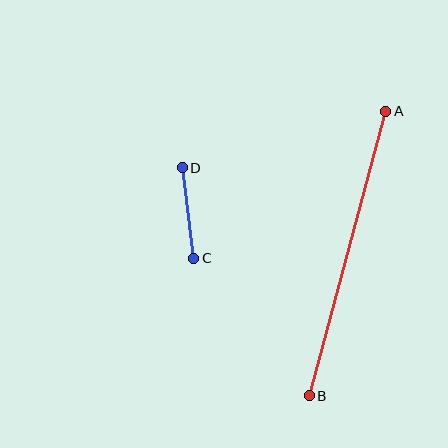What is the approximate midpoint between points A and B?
The midpoint is at approximately (347, 254) pixels.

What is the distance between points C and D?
The distance is approximately 91 pixels.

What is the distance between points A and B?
The distance is approximately 295 pixels.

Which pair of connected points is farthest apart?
Points A and B are farthest apart.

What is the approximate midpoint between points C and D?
The midpoint is at approximately (188, 213) pixels.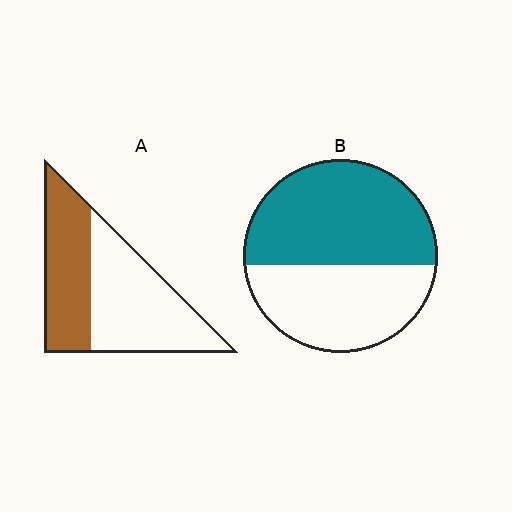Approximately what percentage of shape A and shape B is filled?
A is approximately 40% and B is approximately 55%.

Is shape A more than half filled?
No.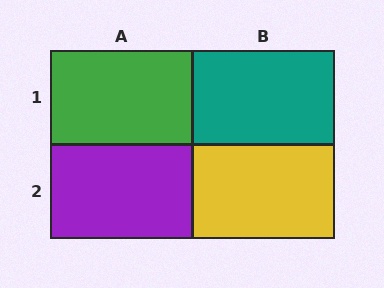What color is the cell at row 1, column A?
Green.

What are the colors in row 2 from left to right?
Purple, yellow.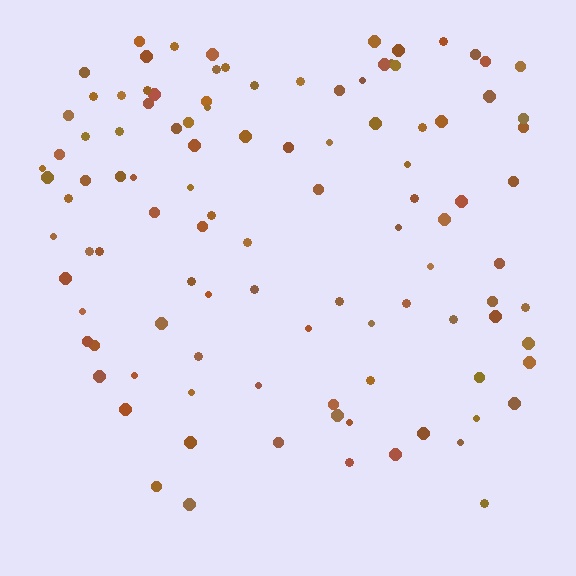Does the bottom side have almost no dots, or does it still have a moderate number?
Still a moderate number, just noticeably fewer than the top.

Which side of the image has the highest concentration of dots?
The top.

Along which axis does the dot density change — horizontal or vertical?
Vertical.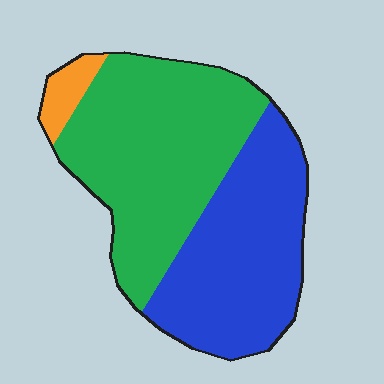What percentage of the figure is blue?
Blue takes up between a third and a half of the figure.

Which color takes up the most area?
Green, at roughly 50%.